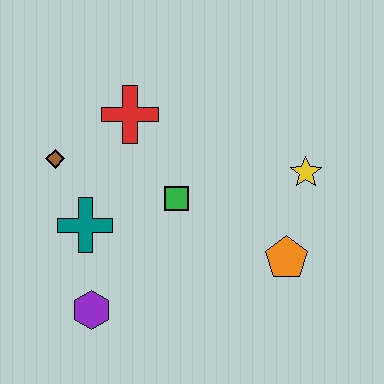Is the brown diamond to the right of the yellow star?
No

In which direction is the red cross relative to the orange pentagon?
The red cross is to the left of the orange pentagon.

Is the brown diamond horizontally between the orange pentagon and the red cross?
No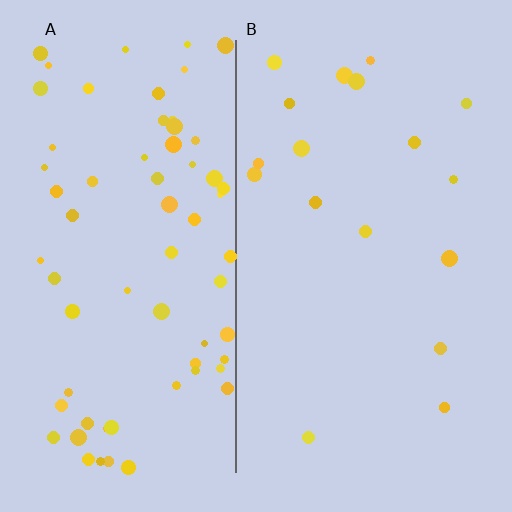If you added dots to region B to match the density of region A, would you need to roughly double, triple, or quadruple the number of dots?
Approximately quadruple.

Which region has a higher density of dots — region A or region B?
A (the left).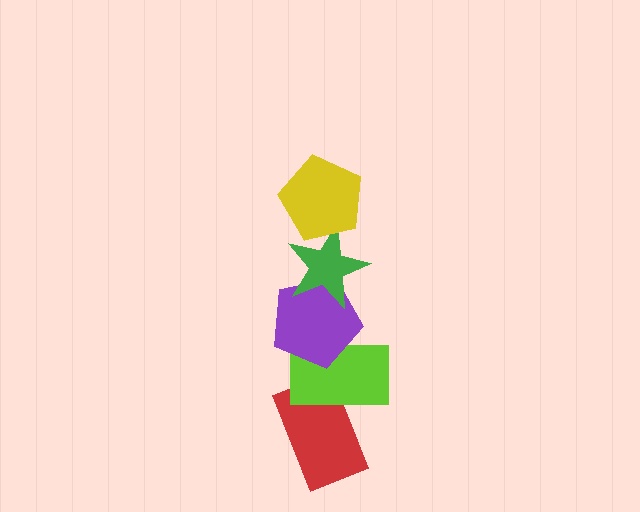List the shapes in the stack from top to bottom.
From top to bottom: the yellow pentagon, the green star, the purple pentagon, the lime rectangle, the red rectangle.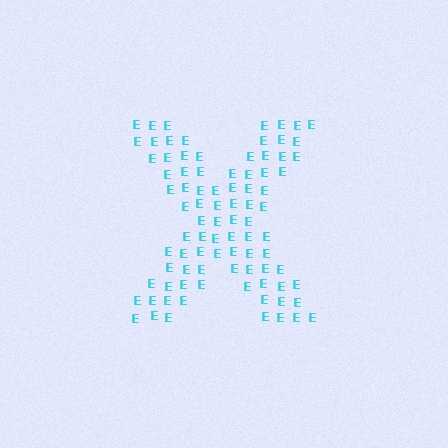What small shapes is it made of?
It is made of small letter E's.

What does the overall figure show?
The overall figure shows the letter X.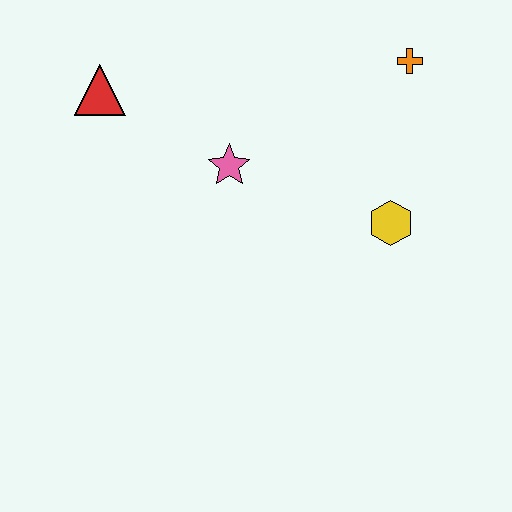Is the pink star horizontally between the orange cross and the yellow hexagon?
No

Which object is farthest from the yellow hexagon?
The red triangle is farthest from the yellow hexagon.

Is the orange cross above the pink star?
Yes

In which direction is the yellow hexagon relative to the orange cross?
The yellow hexagon is below the orange cross.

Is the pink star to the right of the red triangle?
Yes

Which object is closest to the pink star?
The red triangle is closest to the pink star.